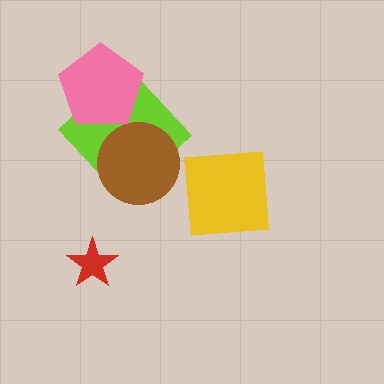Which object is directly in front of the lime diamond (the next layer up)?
The brown circle is directly in front of the lime diamond.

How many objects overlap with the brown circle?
1 object overlaps with the brown circle.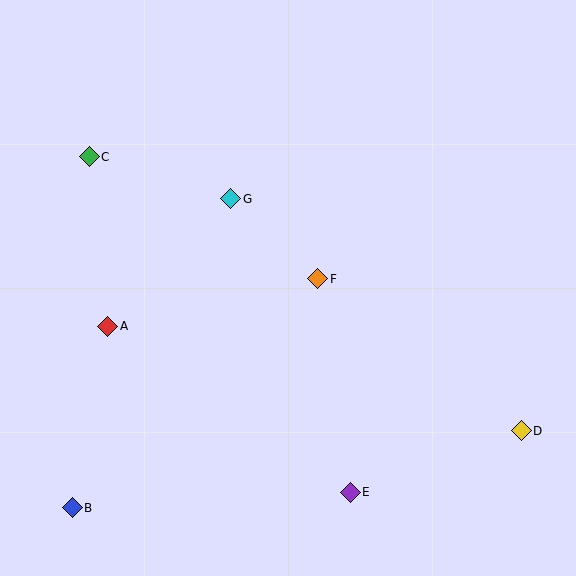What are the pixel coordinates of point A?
Point A is at (108, 326).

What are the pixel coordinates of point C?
Point C is at (89, 157).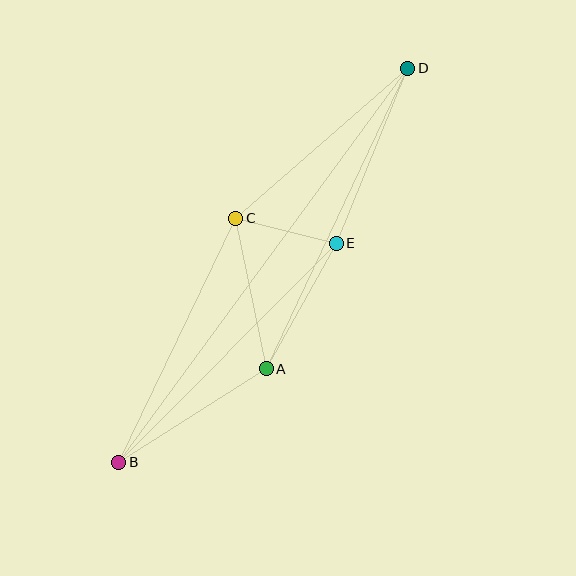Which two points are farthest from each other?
Points B and D are farthest from each other.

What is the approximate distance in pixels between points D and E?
The distance between D and E is approximately 189 pixels.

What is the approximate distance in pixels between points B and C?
The distance between B and C is approximately 271 pixels.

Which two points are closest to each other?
Points C and E are closest to each other.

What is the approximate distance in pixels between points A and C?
The distance between A and C is approximately 154 pixels.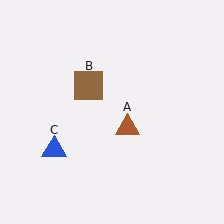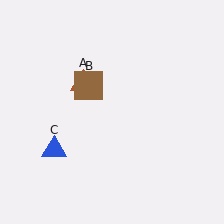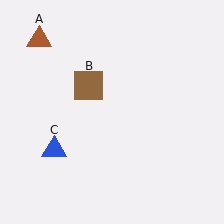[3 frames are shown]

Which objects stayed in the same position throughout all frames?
Brown square (object B) and blue triangle (object C) remained stationary.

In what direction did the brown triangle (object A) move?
The brown triangle (object A) moved up and to the left.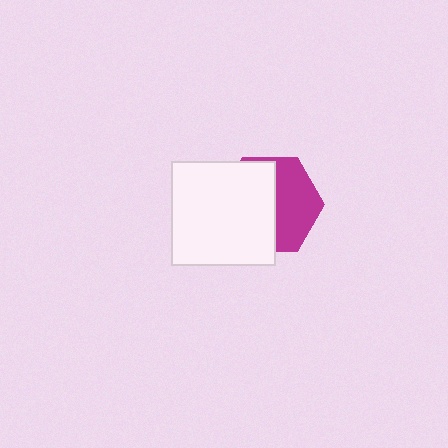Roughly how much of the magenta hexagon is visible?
About half of it is visible (roughly 45%).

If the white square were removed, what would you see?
You would see the complete magenta hexagon.